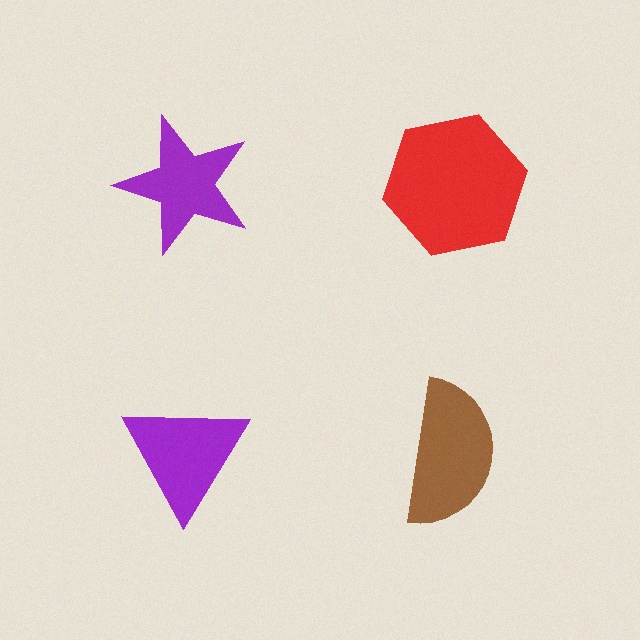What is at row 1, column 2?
A red hexagon.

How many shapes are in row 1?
2 shapes.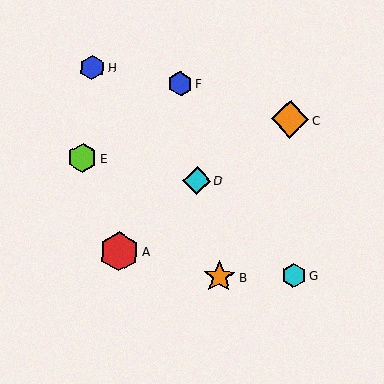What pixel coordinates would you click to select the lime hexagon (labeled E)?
Click at (82, 158) to select the lime hexagon E.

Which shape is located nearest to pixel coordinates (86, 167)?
The lime hexagon (labeled E) at (82, 158) is nearest to that location.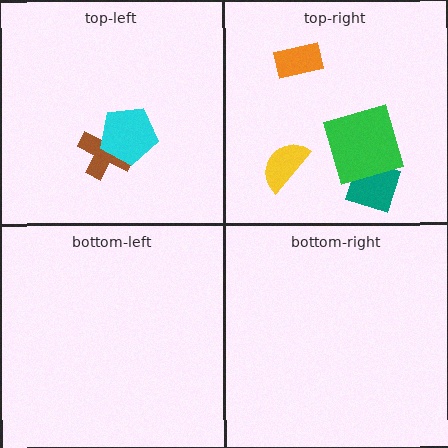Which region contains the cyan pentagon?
The top-left region.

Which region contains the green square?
The top-right region.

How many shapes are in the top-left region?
2.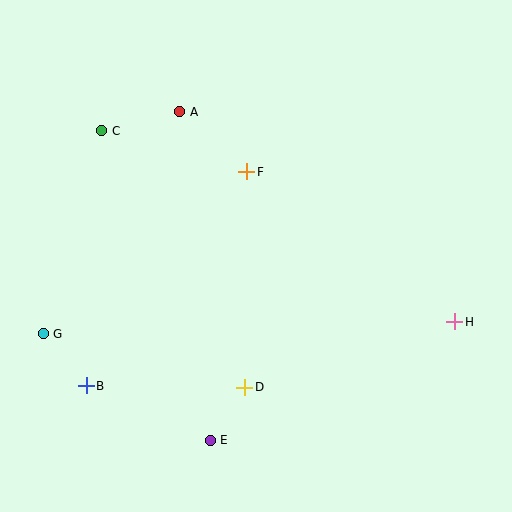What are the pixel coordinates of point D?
Point D is at (245, 387).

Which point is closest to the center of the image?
Point F at (247, 172) is closest to the center.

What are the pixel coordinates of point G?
Point G is at (43, 334).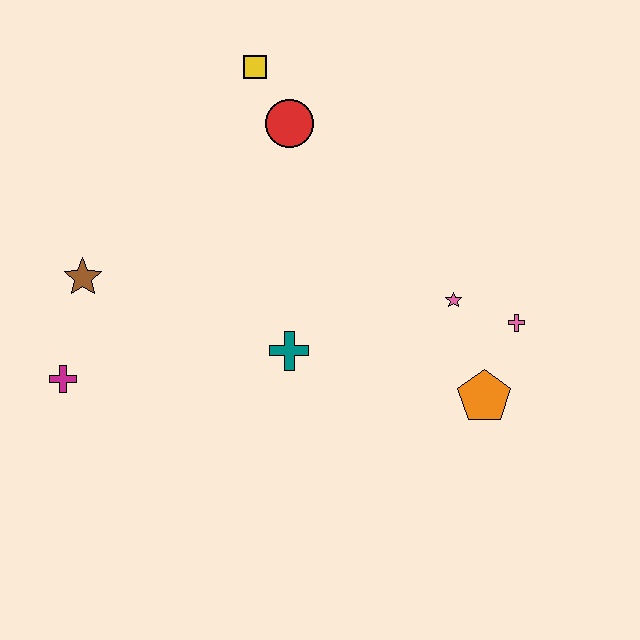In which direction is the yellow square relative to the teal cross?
The yellow square is above the teal cross.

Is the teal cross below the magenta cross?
No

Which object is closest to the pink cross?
The pink star is closest to the pink cross.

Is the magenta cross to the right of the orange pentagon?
No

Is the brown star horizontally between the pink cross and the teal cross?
No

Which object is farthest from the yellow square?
The orange pentagon is farthest from the yellow square.